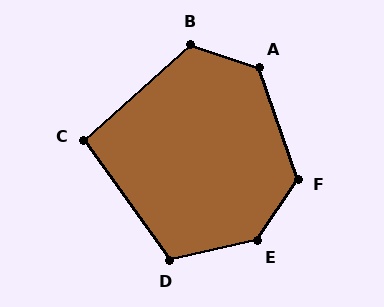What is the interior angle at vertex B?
Approximately 120 degrees (obtuse).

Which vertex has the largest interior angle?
E, at approximately 136 degrees.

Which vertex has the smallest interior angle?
C, at approximately 96 degrees.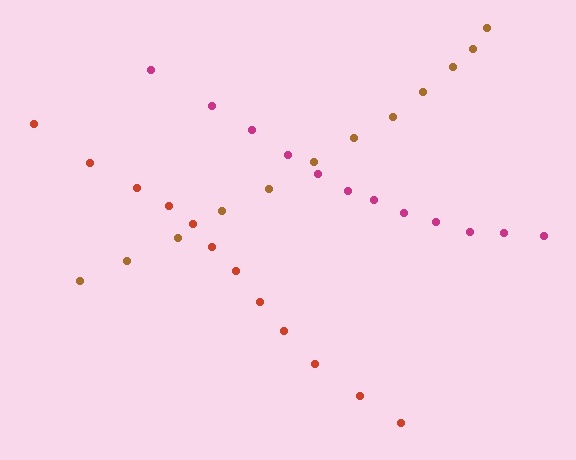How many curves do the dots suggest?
There are 3 distinct paths.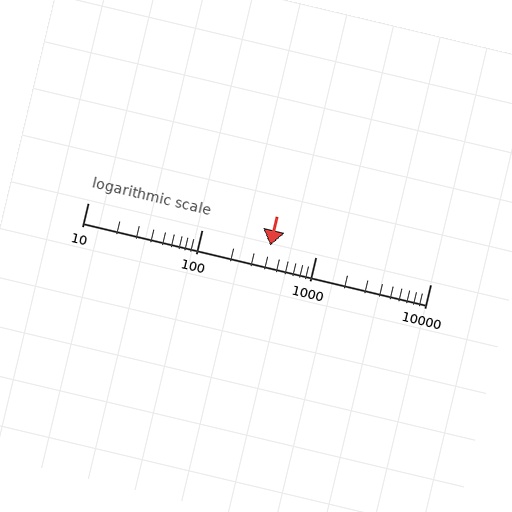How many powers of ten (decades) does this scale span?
The scale spans 3 decades, from 10 to 10000.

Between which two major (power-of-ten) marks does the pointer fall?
The pointer is between 100 and 1000.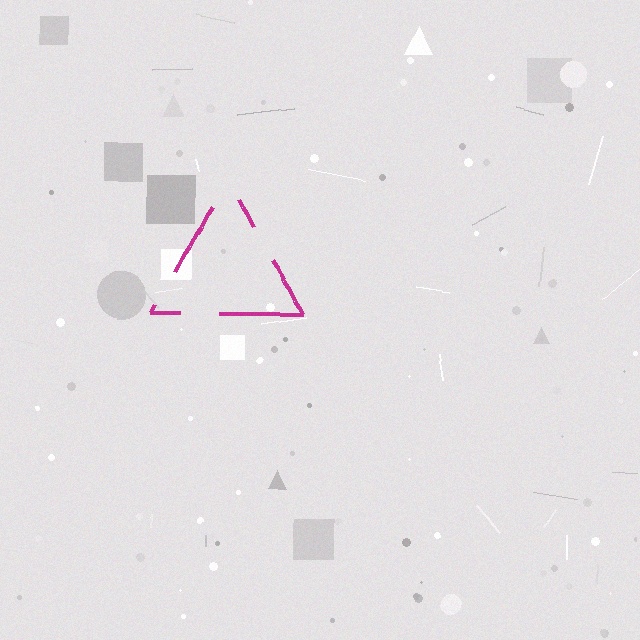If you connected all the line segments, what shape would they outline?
They would outline a triangle.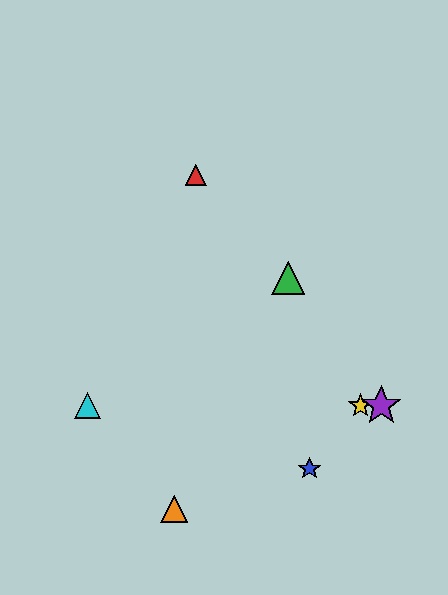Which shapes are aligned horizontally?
The yellow star, the purple star, the cyan triangle are aligned horizontally.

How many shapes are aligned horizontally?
3 shapes (the yellow star, the purple star, the cyan triangle) are aligned horizontally.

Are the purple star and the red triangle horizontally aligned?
No, the purple star is at y≈406 and the red triangle is at y≈175.